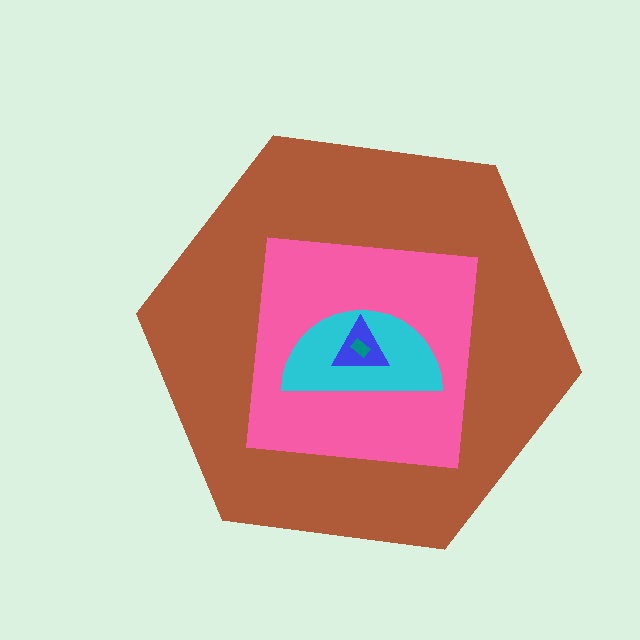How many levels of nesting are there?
5.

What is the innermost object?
The teal rectangle.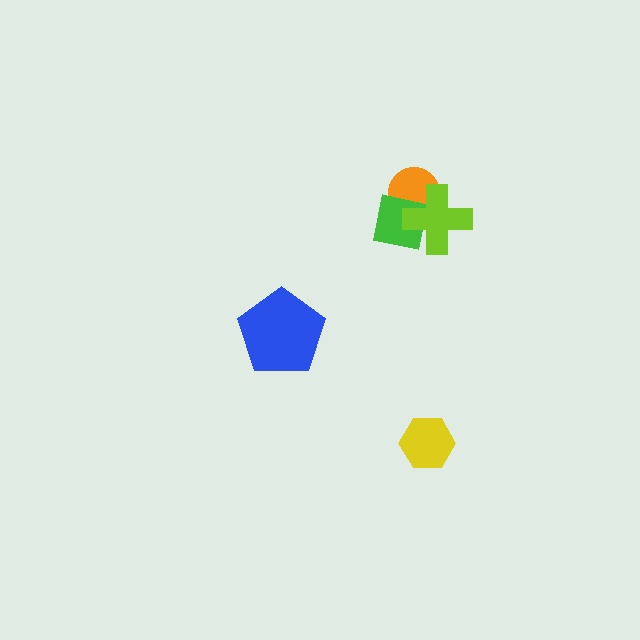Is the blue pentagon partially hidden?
No, no other shape covers it.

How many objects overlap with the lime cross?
2 objects overlap with the lime cross.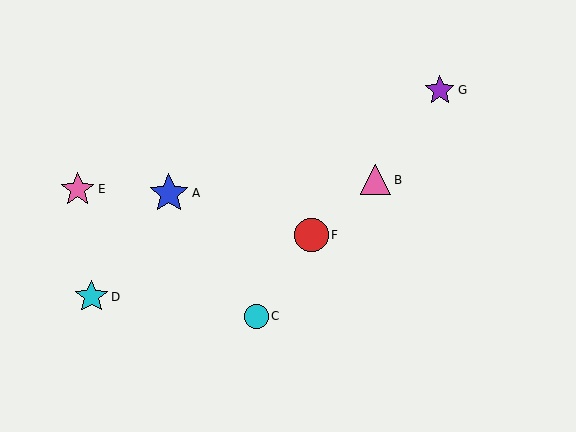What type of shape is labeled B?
Shape B is a pink triangle.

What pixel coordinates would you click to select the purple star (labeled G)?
Click at (440, 90) to select the purple star G.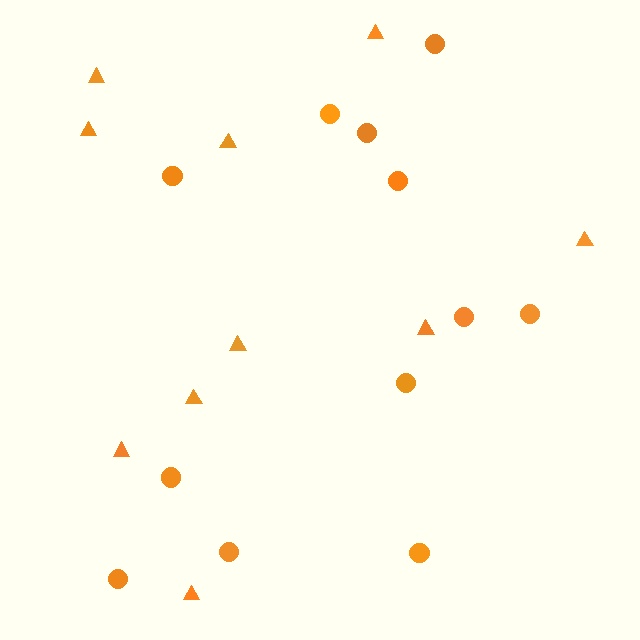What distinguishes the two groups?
There are 2 groups: one group of circles (12) and one group of triangles (10).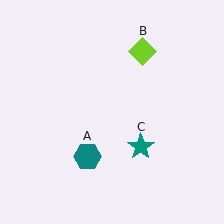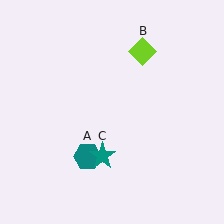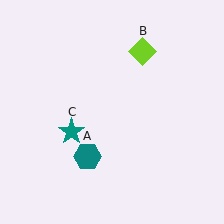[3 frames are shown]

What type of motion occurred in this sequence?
The teal star (object C) rotated clockwise around the center of the scene.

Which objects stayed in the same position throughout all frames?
Teal hexagon (object A) and lime diamond (object B) remained stationary.